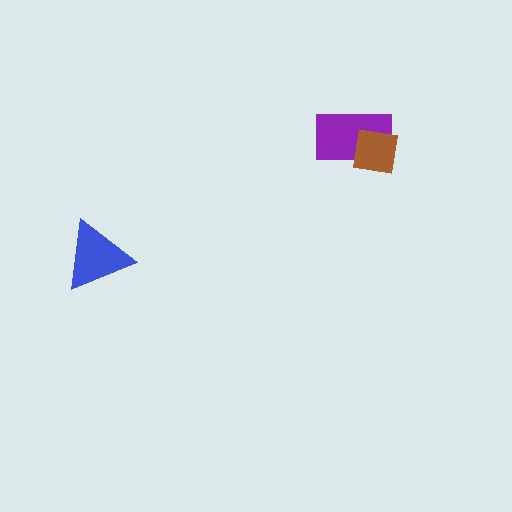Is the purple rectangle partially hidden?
Yes, it is partially covered by another shape.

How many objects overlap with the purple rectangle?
1 object overlaps with the purple rectangle.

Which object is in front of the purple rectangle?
The brown square is in front of the purple rectangle.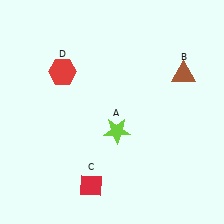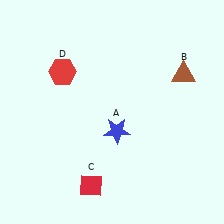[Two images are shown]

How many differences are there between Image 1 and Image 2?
There is 1 difference between the two images.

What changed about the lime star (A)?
In Image 1, A is lime. In Image 2, it changed to blue.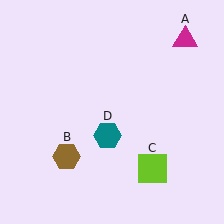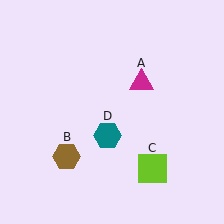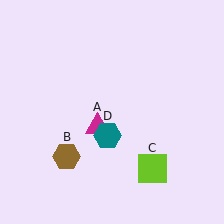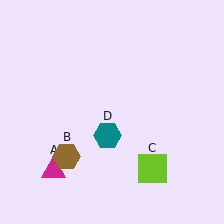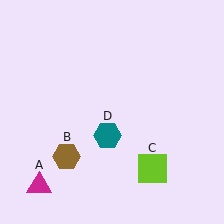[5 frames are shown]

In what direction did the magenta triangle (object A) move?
The magenta triangle (object A) moved down and to the left.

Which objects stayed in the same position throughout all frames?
Brown hexagon (object B) and lime square (object C) and teal hexagon (object D) remained stationary.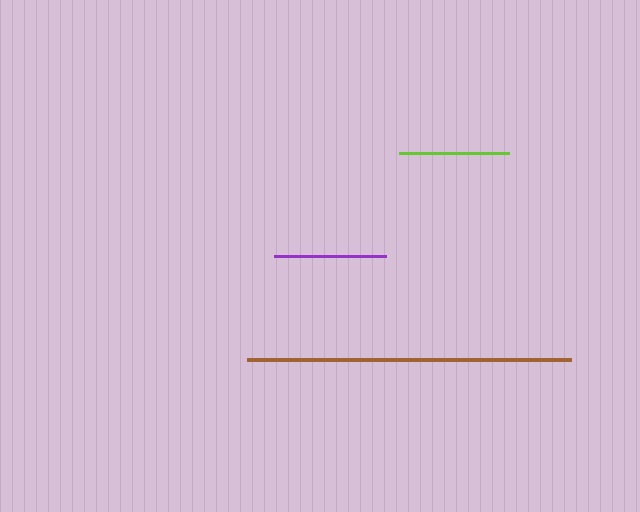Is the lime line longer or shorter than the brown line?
The brown line is longer than the lime line.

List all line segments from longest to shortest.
From longest to shortest: brown, purple, lime.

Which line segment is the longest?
The brown line is the longest at approximately 325 pixels.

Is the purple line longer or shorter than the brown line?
The brown line is longer than the purple line.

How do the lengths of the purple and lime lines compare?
The purple and lime lines are approximately the same length.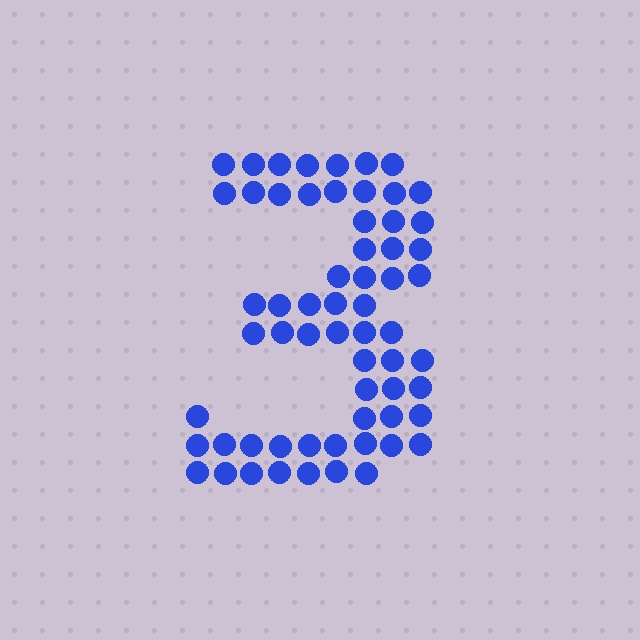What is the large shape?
The large shape is the digit 3.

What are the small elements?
The small elements are circles.